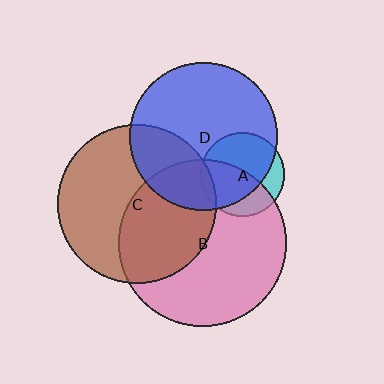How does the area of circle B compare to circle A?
Approximately 4.0 times.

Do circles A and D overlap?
Yes.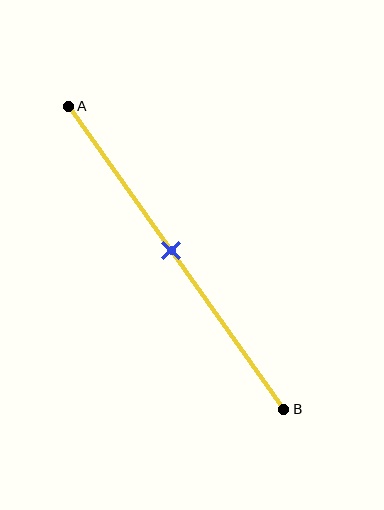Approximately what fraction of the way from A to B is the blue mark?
The blue mark is approximately 50% of the way from A to B.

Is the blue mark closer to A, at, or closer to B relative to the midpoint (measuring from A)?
The blue mark is approximately at the midpoint of segment AB.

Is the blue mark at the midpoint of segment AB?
Yes, the mark is approximately at the midpoint.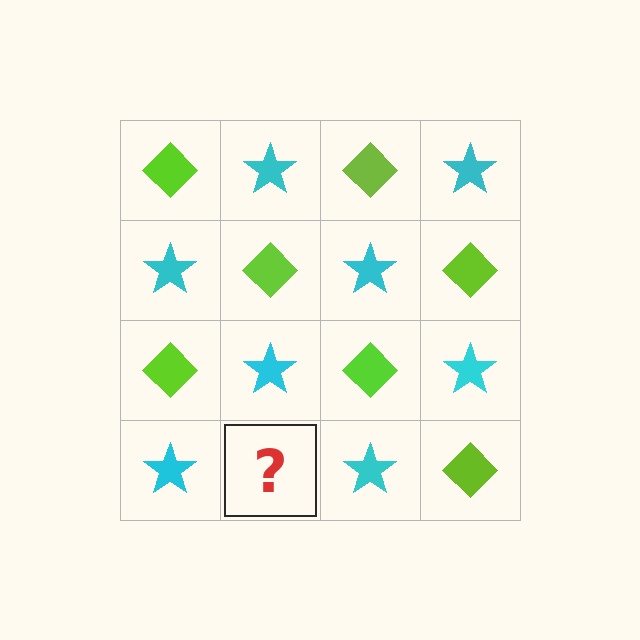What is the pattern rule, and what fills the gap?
The rule is that it alternates lime diamond and cyan star in a checkerboard pattern. The gap should be filled with a lime diamond.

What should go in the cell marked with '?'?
The missing cell should contain a lime diamond.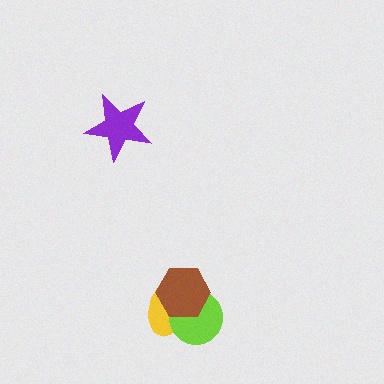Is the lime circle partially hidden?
Yes, it is partially covered by another shape.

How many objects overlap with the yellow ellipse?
2 objects overlap with the yellow ellipse.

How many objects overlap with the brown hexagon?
2 objects overlap with the brown hexagon.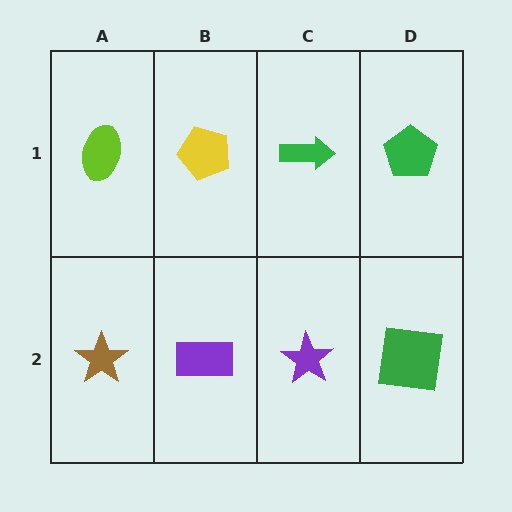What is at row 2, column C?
A purple star.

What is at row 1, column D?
A green pentagon.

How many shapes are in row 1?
4 shapes.